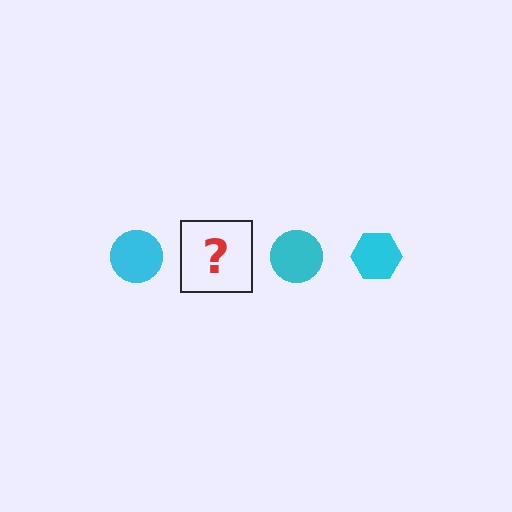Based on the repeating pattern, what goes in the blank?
The blank should be a cyan hexagon.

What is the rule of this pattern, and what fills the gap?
The rule is that the pattern cycles through circle, hexagon shapes in cyan. The gap should be filled with a cyan hexagon.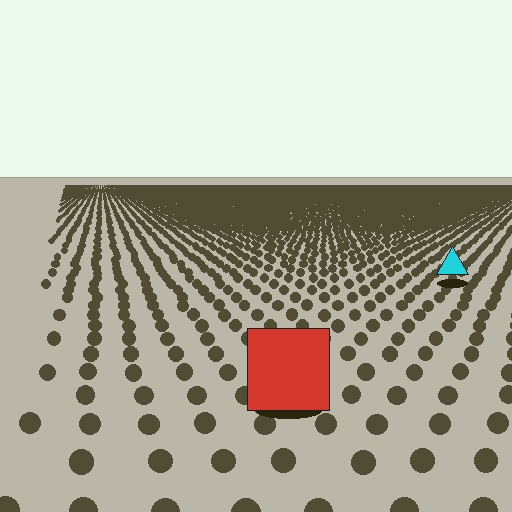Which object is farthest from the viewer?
The cyan triangle is farthest from the viewer. It appears smaller and the ground texture around it is denser.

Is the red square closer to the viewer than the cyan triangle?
Yes. The red square is closer — you can tell from the texture gradient: the ground texture is coarser near it.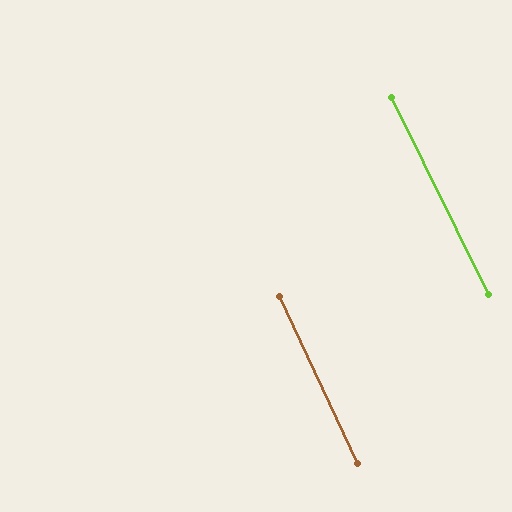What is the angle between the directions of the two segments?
Approximately 1 degree.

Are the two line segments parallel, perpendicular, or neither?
Parallel — their directions differ by only 1.0°.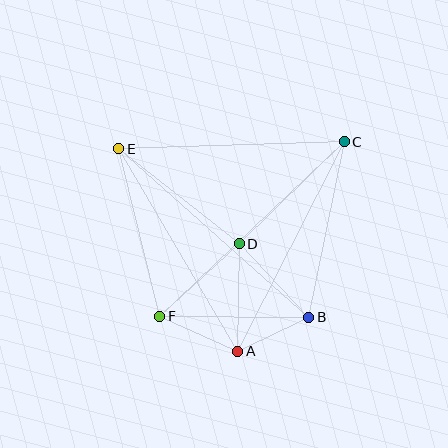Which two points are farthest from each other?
Points B and E are farthest from each other.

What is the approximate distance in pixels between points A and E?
The distance between A and E is approximately 235 pixels.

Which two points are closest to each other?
Points A and B are closest to each other.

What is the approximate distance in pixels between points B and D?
The distance between B and D is approximately 101 pixels.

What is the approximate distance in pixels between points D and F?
The distance between D and F is approximately 108 pixels.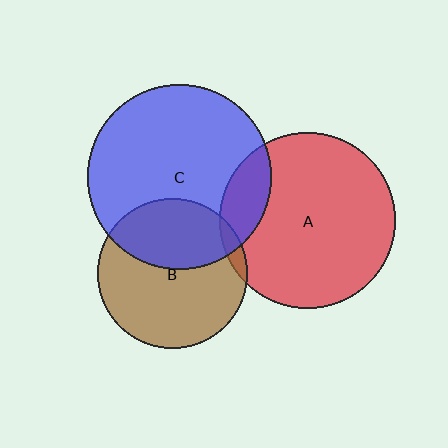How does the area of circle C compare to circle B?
Approximately 1.5 times.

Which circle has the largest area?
Circle C (blue).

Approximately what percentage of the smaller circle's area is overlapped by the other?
Approximately 40%.